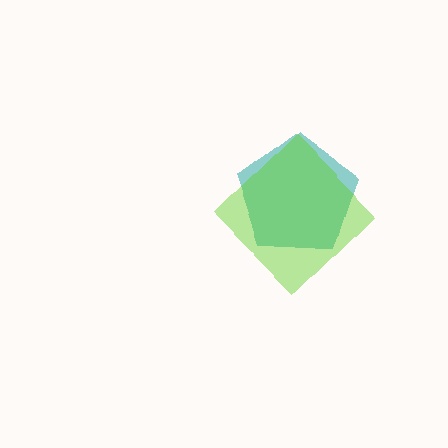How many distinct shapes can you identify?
There are 2 distinct shapes: a teal pentagon, a lime diamond.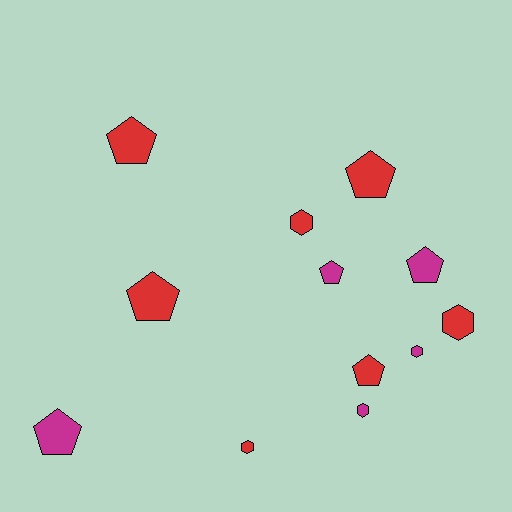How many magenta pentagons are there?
There are 3 magenta pentagons.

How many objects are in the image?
There are 12 objects.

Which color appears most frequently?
Red, with 7 objects.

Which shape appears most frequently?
Pentagon, with 7 objects.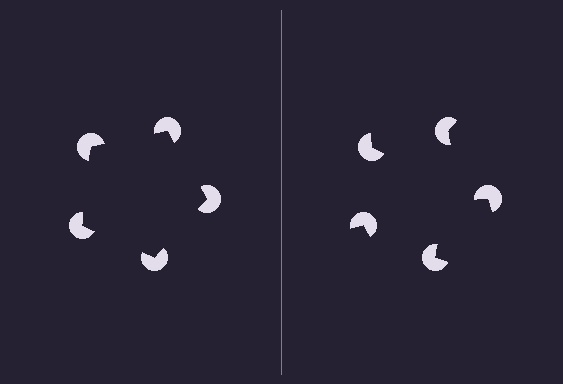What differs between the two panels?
The pac-man discs are positioned identically on both sides; only the wedge orientations differ. On the left they align to a pentagon; on the right they are misaligned.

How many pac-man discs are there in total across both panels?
10 — 5 on each side.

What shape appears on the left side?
An illusory pentagon.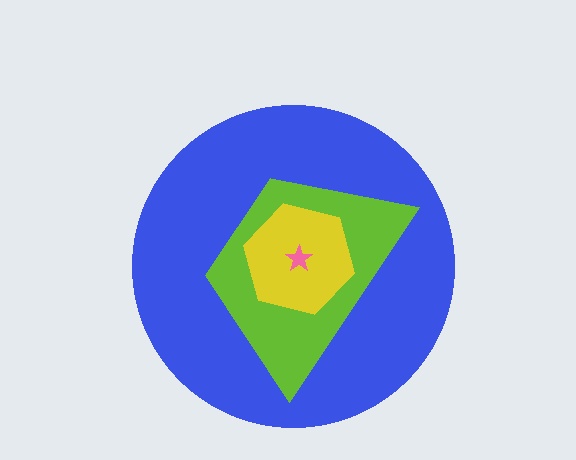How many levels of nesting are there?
4.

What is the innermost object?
The pink star.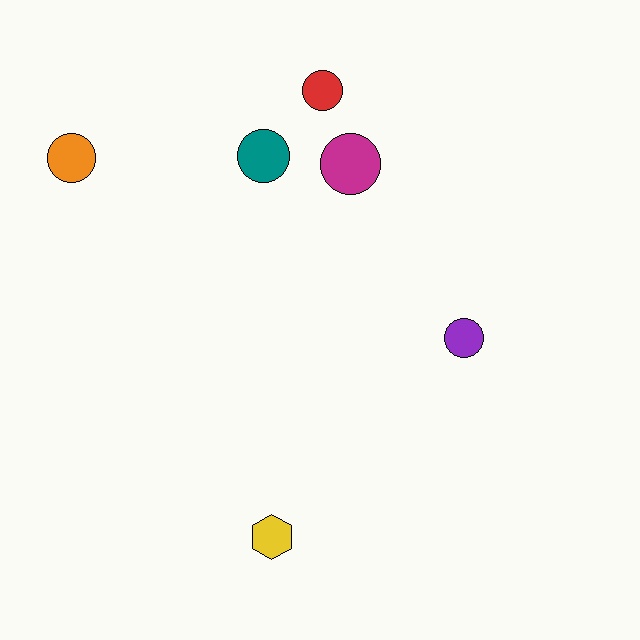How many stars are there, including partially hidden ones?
There are no stars.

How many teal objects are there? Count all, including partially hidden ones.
There is 1 teal object.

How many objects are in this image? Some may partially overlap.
There are 6 objects.